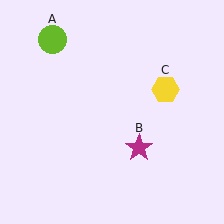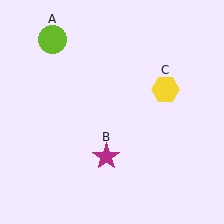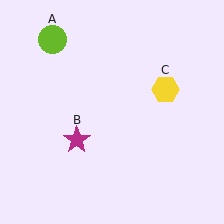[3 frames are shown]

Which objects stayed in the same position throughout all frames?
Lime circle (object A) and yellow hexagon (object C) remained stationary.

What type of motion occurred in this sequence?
The magenta star (object B) rotated clockwise around the center of the scene.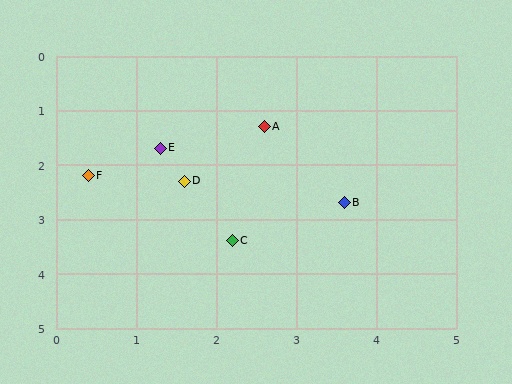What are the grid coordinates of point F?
Point F is at approximately (0.4, 2.2).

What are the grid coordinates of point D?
Point D is at approximately (1.6, 2.3).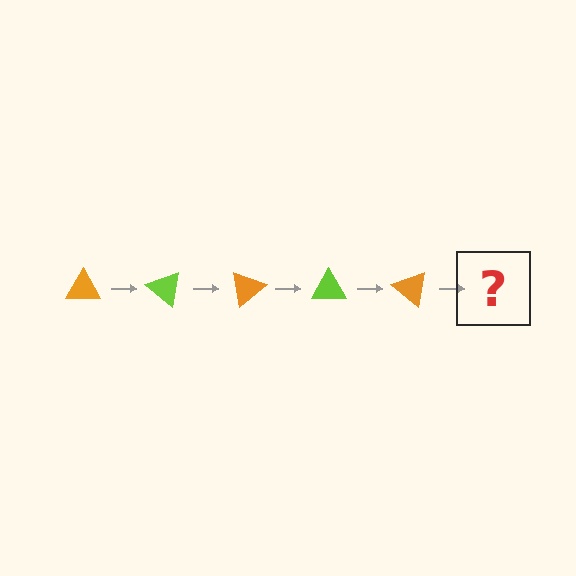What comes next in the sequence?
The next element should be a lime triangle, rotated 200 degrees from the start.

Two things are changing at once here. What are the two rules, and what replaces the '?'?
The two rules are that it rotates 40 degrees each step and the color cycles through orange and lime. The '?' should be a lime triangle, rotated 200 degrees from the start.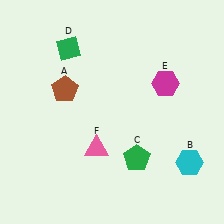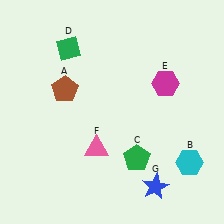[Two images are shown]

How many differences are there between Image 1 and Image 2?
There is 1 difference between the two images.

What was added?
A blue star (G) was added in Image 2.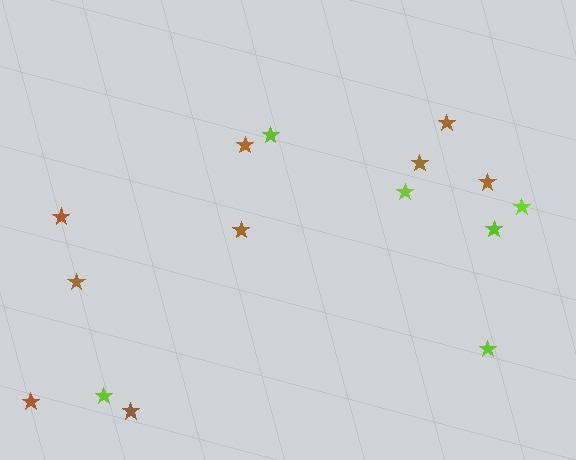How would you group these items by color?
There are 2 groups: one group of brown stars (9) and one group of lime stars (6).